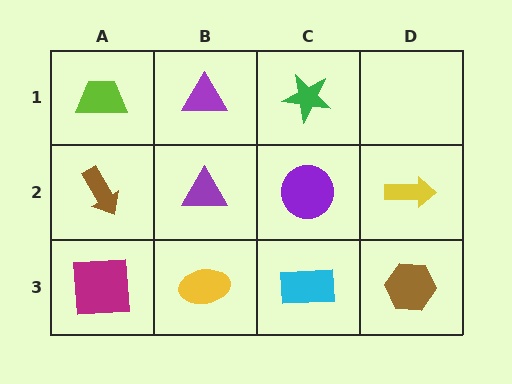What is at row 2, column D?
A yellow arrow.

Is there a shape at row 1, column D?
No, that cell is empty.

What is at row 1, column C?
A green star.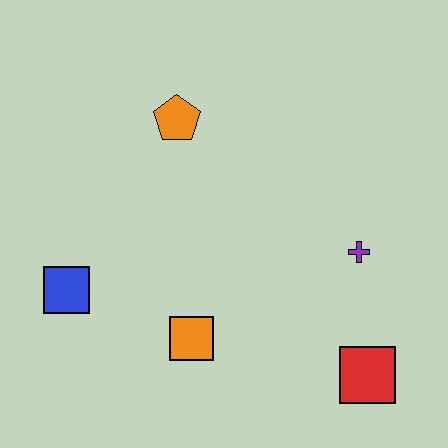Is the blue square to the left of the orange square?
Yes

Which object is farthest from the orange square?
The orange pentagon is farthest from the orange square.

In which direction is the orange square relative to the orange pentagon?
The orange square is below the orange pentagon.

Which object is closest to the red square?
The purple cross is closest to the red square.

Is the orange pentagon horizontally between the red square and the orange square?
No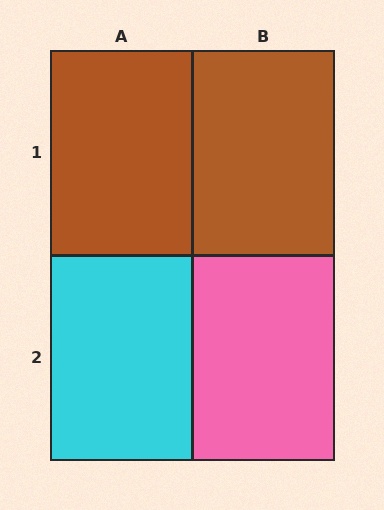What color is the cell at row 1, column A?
Brown.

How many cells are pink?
1 cell is pink.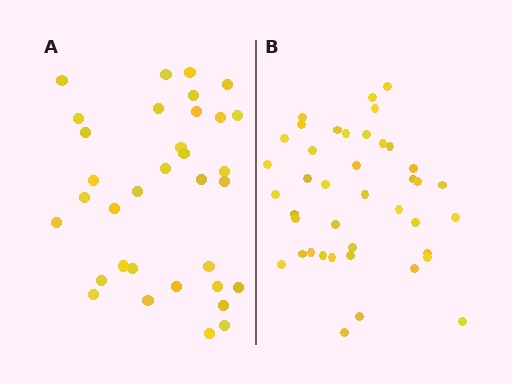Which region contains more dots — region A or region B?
Region B (the right region) has more dots.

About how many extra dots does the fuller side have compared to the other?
Region B has roughly 8 or so more dots than region A.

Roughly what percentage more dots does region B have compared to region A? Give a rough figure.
About 20% more.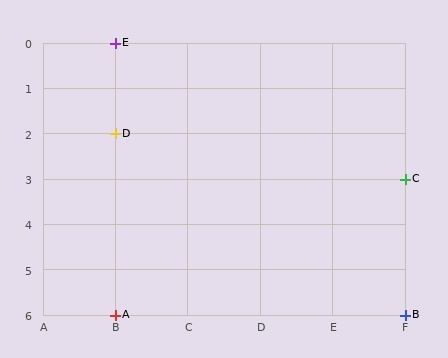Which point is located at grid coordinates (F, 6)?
Point B is at (F, 6).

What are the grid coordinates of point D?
Point D is at grid coordinates (B, 2).